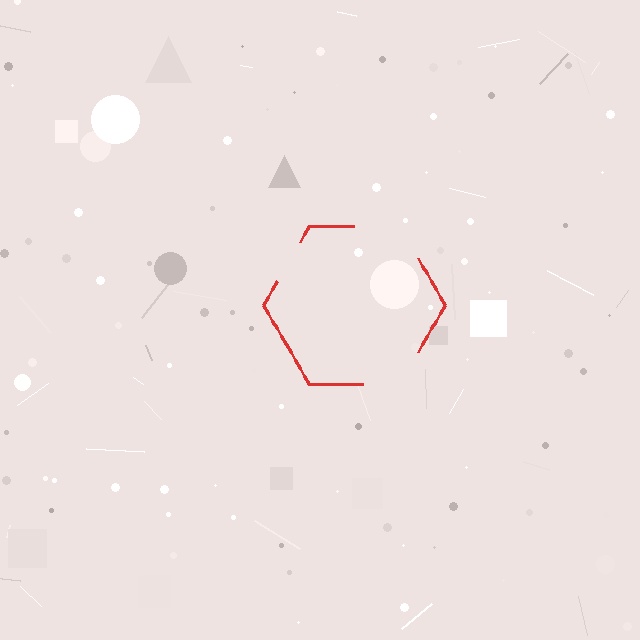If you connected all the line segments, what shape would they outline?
They would outline a hexagon.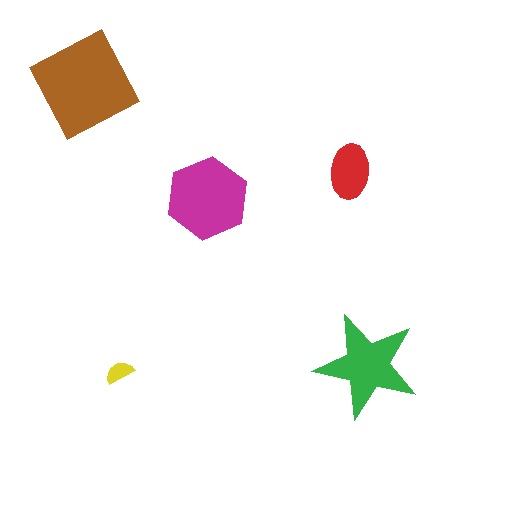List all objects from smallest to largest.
The yellow semicircle, the red ellipse, the green star, the magenta hexagon, the brown diamond.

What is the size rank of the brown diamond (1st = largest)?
1st.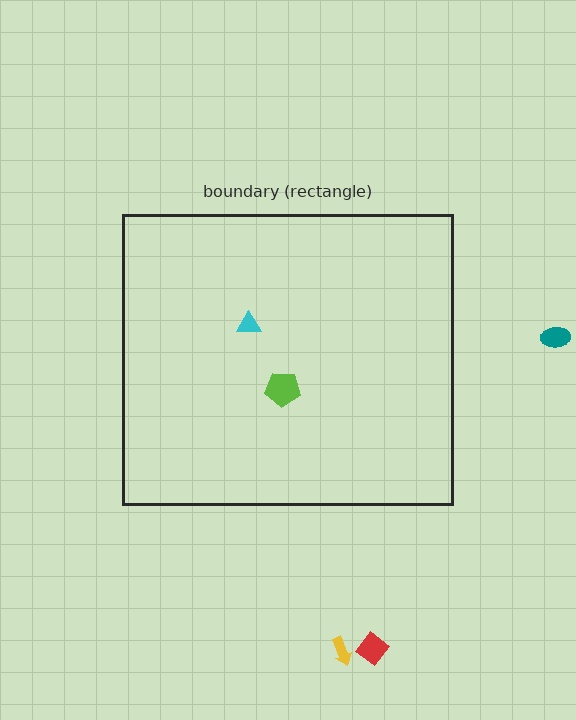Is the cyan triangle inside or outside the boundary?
Inside.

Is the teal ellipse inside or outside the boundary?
Outside.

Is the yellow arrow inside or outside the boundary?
Outside.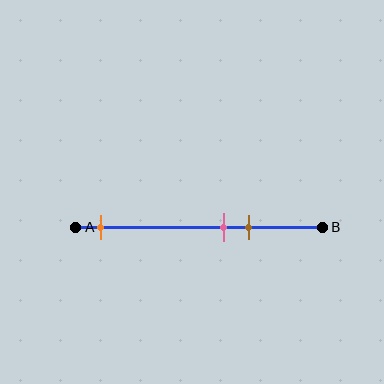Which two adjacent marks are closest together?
The pink and brown marks are the closest adjacent pair.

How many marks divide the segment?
There are 3 marks dividing the segment.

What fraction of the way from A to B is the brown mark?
The brown mark is approximately 70% (0.7) of the way from A to B.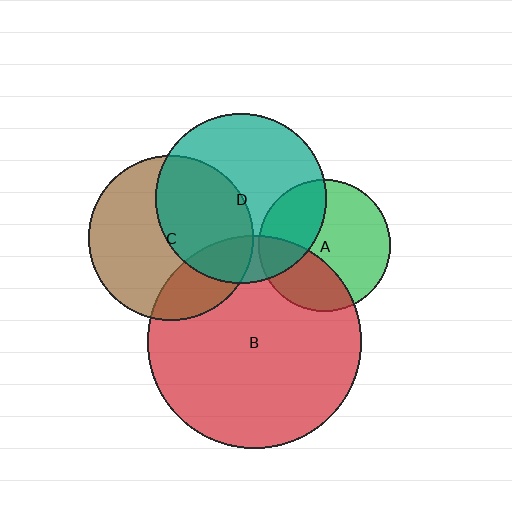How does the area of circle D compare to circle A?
Approximately 1.7 times.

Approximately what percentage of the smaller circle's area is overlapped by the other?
Approximately 35%.